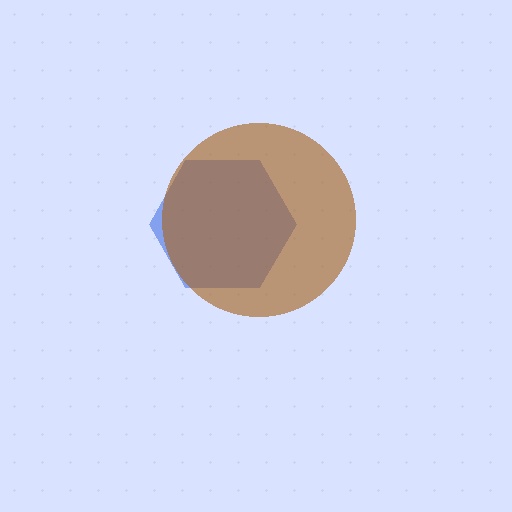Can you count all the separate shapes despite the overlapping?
Yes, there are 2 separate shapes.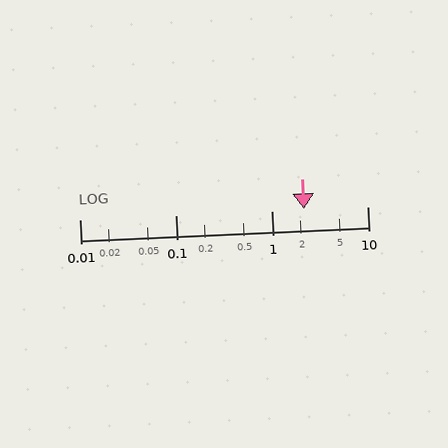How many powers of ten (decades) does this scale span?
The scale spans 3 decades, from 0.01 to 10.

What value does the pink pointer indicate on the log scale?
The pointer indicates approximately 2.2.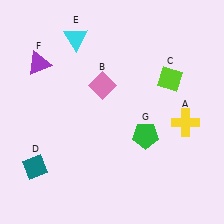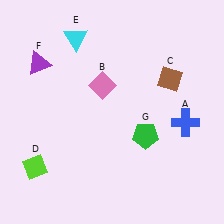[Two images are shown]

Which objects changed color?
A changed from yellow to blue. C changed from lime to brown. D changed from teal to lime.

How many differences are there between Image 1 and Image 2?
There are 3 differences between the two images.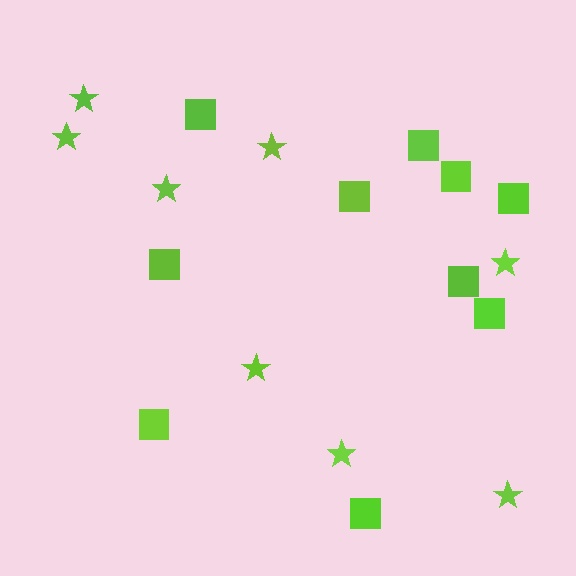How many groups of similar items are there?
There are 2 groups: one group of stars (8) and one group of squares (10).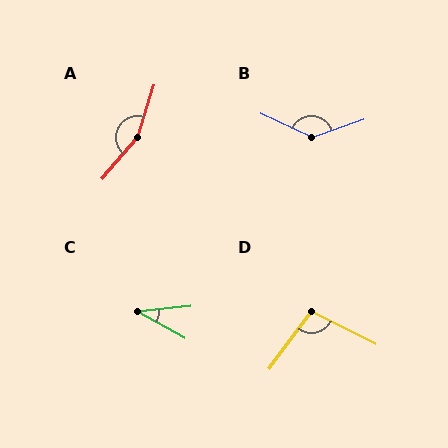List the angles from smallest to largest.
C (36°), D (100°), B (135°), A (157°).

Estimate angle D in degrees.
Approximately 100 degrees.